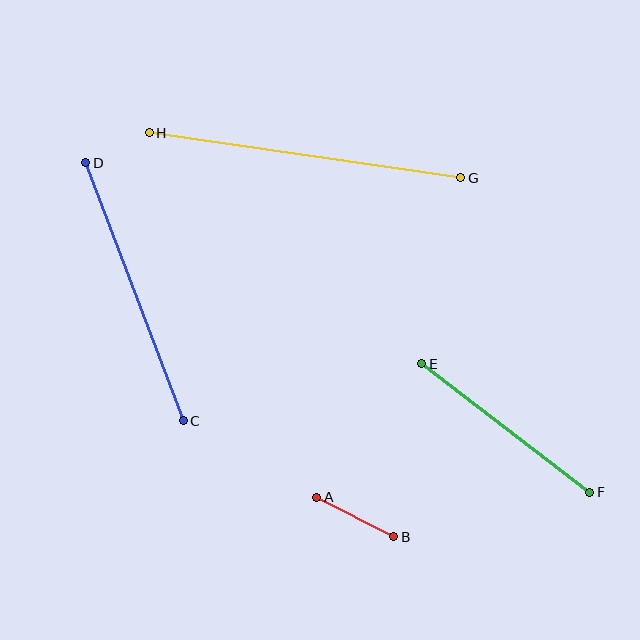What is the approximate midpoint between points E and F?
The midpoint is at approximately (506, 428) pixels.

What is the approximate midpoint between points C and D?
The midpoint is at approximately (135, 292) pixels.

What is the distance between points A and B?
The distance is approximately 86 pixels.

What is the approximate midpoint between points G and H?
The midpoint is at approximately (305, 155) pixels.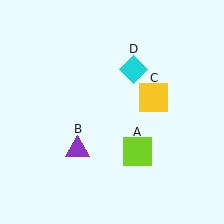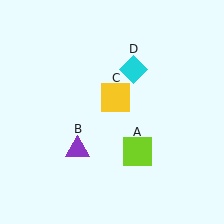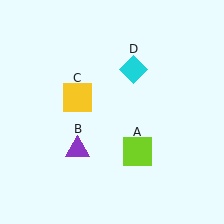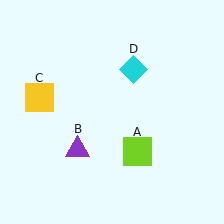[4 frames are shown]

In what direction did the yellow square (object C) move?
The yellow square (object C) moved left.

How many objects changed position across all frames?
1 object changed position: yellow square (object C).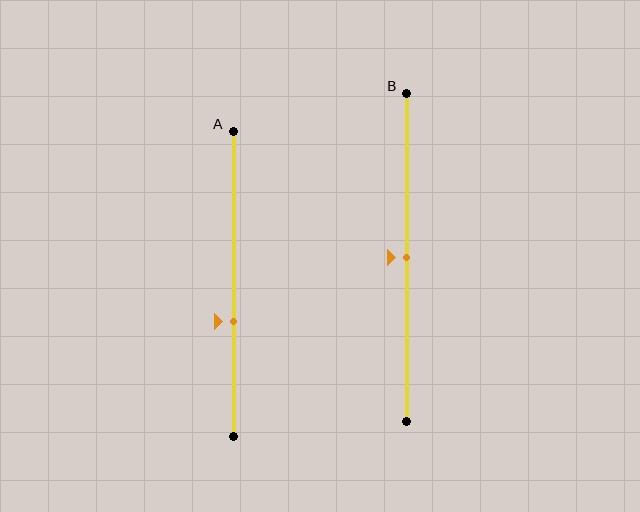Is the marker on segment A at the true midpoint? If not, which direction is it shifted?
No, the marker on segment A is shifted downward by about 12% of the segment length.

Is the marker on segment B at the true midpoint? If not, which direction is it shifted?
Yes, the marker on segment B is at the true midpoint.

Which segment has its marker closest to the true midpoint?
Segment B has its marker closest to the true midpoint.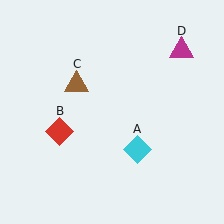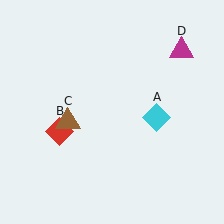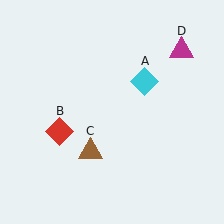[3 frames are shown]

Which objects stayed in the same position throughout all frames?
Red diamond (object B) and magenta triangle (object D) remained stationary.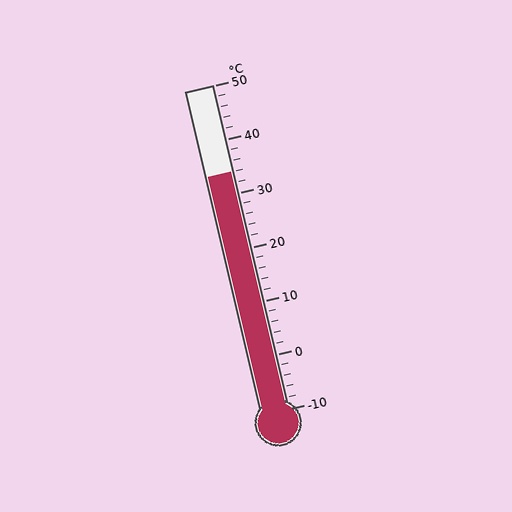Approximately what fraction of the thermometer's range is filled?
The thermometer is filled to approximately 75% of its range.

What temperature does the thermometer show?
The thermometer shows approximately 34°C.